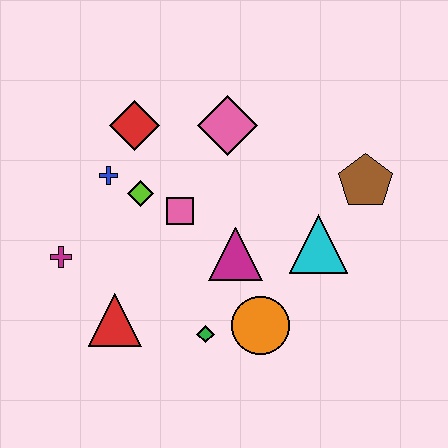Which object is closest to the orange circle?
The green diamond is closest to the orange circle.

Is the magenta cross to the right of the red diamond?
No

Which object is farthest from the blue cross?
The brown pentagon is farthest from the blue cross.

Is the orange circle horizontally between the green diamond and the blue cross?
No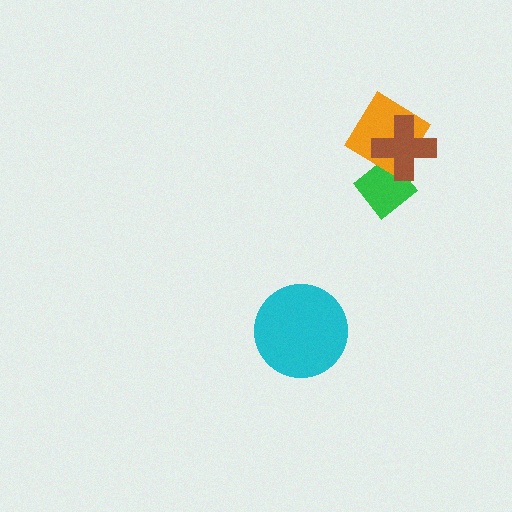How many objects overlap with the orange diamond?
2 objects overlap with the orange diamond.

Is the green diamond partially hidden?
Yes, it is partially covered by another shape.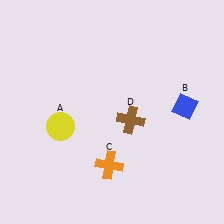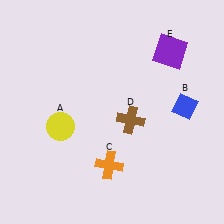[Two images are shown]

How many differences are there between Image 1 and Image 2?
There is 1 difference between the two images.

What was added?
A purple square (E) was added in Image 2.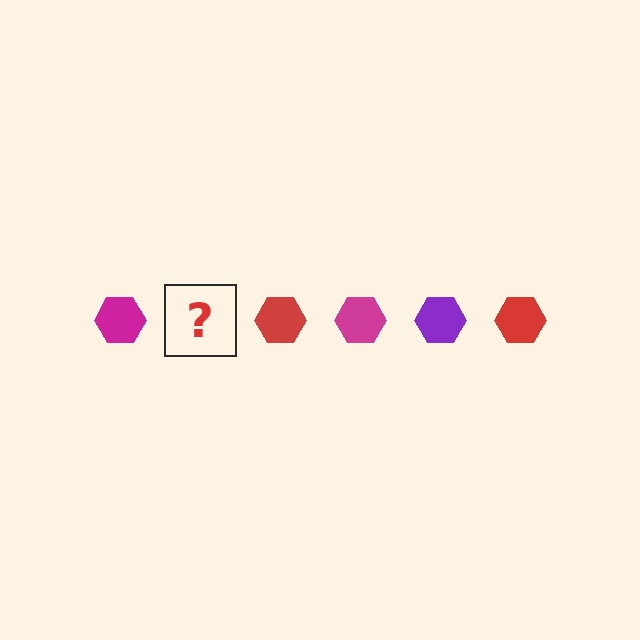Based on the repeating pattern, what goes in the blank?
The blank should be a purple hexagon.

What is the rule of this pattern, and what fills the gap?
The rule is that the pattern cycles through magenta, purple, red hexagons. The gap should be filled with a purple hexagon.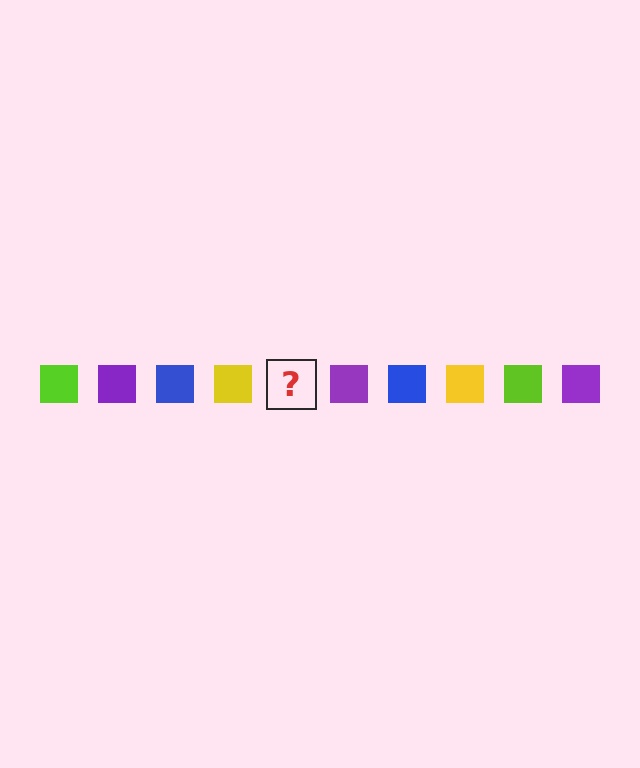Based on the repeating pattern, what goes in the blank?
The blank should be a lime square.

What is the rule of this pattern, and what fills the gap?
The rule is that the pattern cycles through lime, purple, blue, yellow squares. The gap should be filled with a lime square.